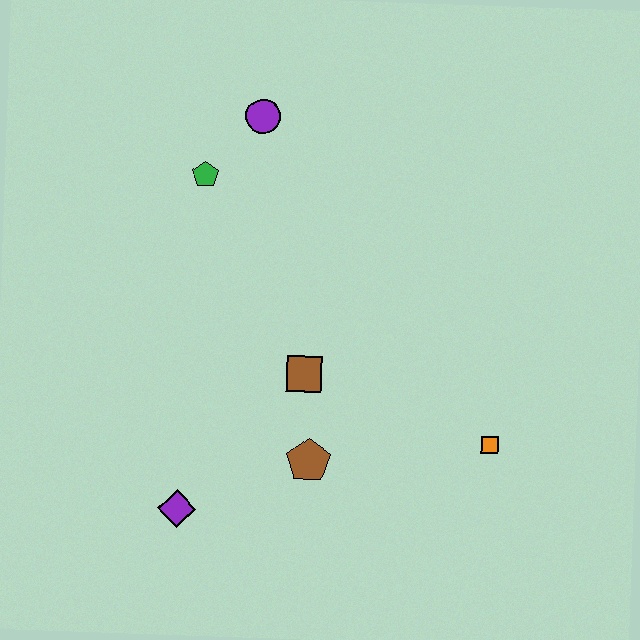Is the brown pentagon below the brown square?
Yes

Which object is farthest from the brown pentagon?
The purple circle is farthest from the brown pentagon.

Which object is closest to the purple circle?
The green pentagon is closest to the purple circle.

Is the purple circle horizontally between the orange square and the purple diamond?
Yes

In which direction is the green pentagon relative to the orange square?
The green pentagon is to the left of the orange square.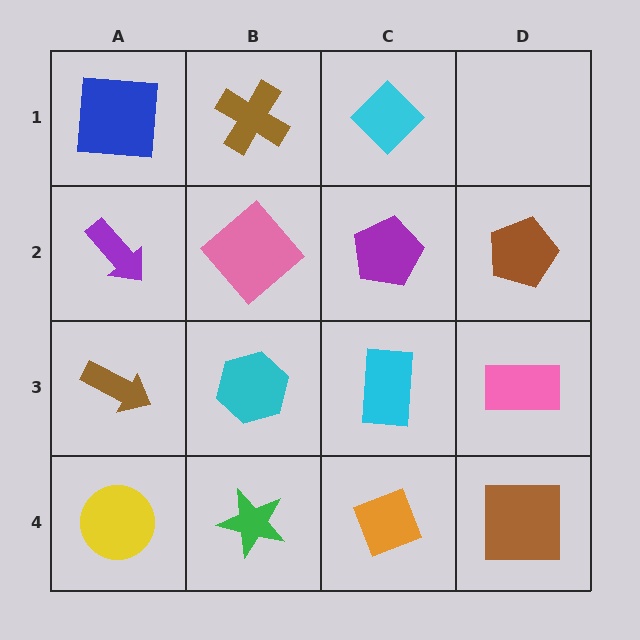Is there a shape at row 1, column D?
No, that cell is empty.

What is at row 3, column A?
A brown arrow.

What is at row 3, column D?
A pink rectangle.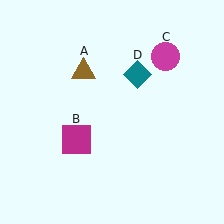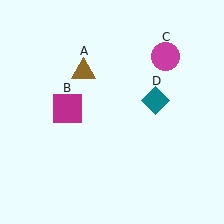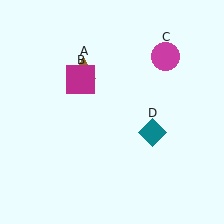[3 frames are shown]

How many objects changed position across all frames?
2 objects changed position: magenta square (object B), teal diamond (object D).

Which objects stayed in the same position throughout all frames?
Brown triangle (object A) and magenta circle (object C) remained stationary.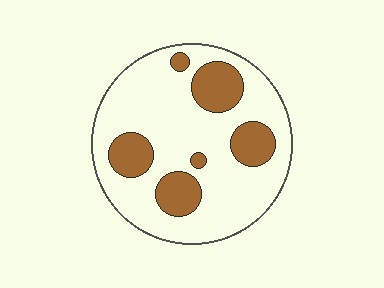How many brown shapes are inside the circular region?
6.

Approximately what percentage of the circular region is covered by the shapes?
Approximately 25%.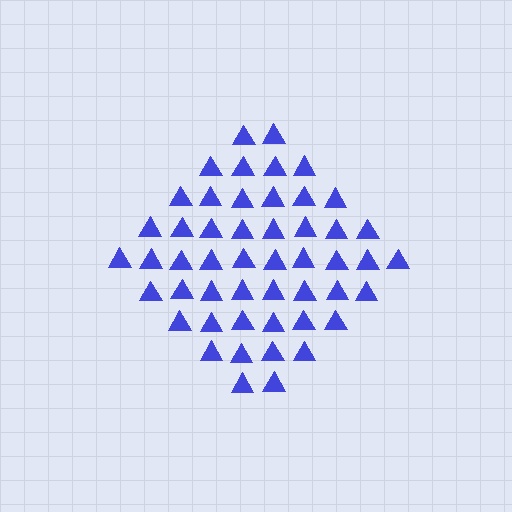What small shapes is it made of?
It is made of small triangles.